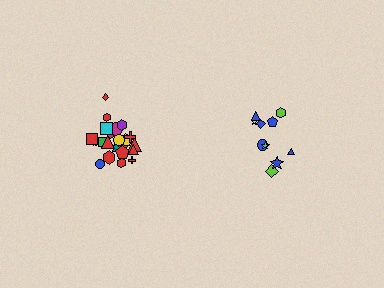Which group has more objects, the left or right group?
The left group.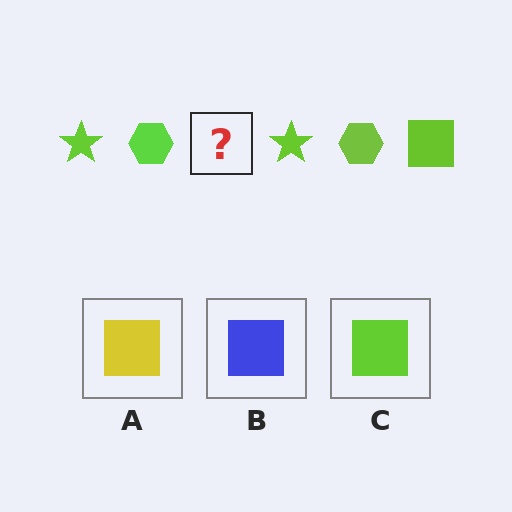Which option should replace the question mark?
Option C.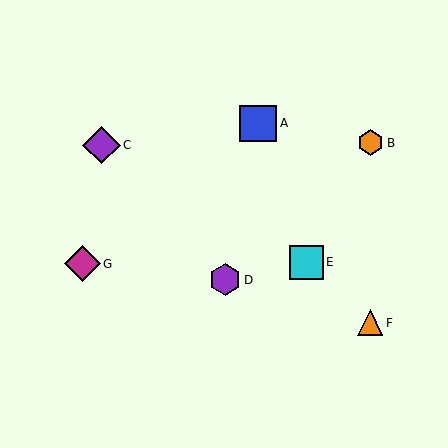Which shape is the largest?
The purple diamond (labeled C) is the largest.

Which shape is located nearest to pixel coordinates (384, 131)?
The orange hexagon (labeled B) at (371, 143) is nearest to that location.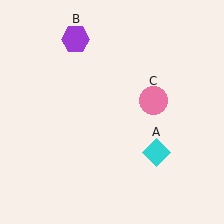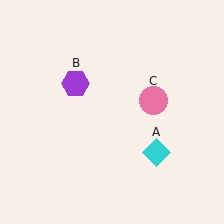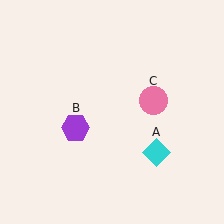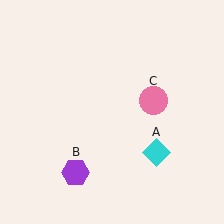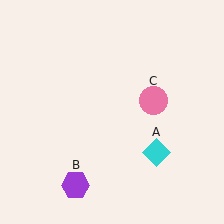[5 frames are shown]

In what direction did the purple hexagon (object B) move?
The purple hexagon (object B) moved down.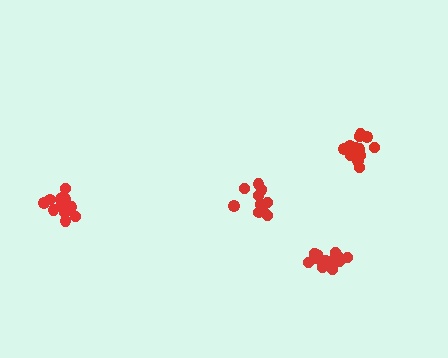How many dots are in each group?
Group 1: 17 dots, Group 2: 11 dots, Group 3: 14 dots, Group 4: 14 dots (56 total).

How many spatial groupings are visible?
There are 4 spatial groupings.